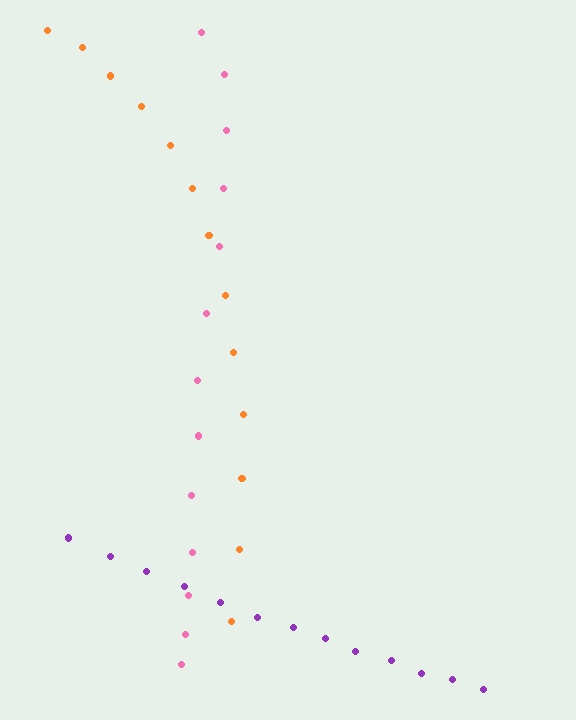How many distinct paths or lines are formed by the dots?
There are 3 distinct paths.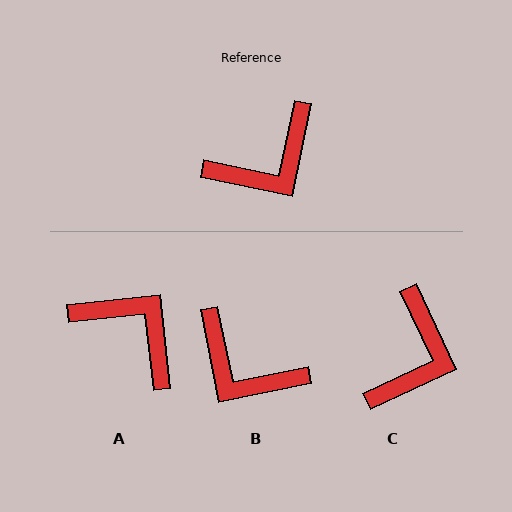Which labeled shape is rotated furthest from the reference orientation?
A, about 108 degrees away.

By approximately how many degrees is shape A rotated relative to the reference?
Approximately 108 degrees counter-clockwise.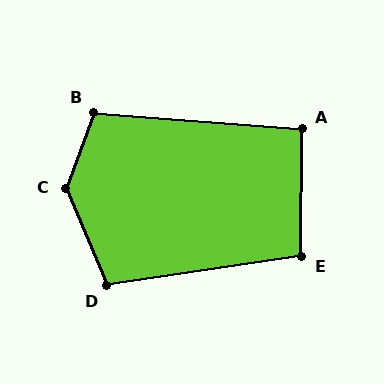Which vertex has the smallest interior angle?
A, at approximately 94 degrees.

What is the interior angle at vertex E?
Approximately 99 degrees (obtuse).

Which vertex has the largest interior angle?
C, at approximately 137 degrees.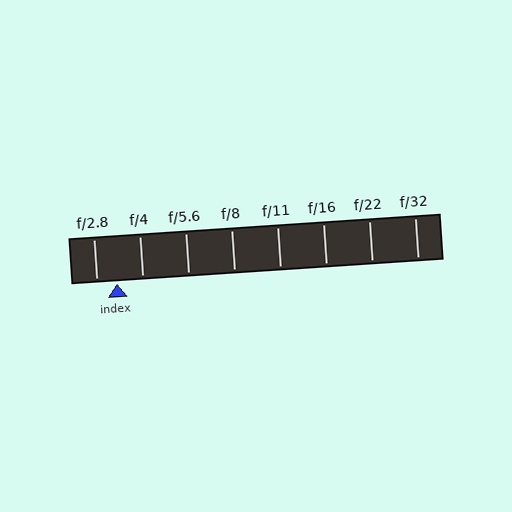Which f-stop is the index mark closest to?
The index mark is closest to f/2.8.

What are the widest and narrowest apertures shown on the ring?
The widest aperture shown is f/2.8 and the narrowest is f/32.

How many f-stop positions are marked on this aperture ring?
There are 8 f-stop positions marked.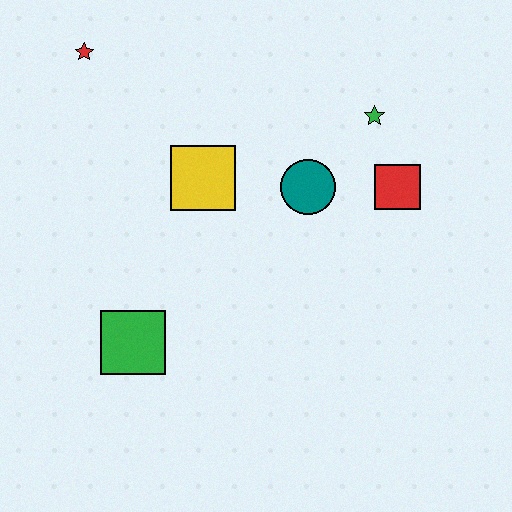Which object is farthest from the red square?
The red star is farthest from the red square.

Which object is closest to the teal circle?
The red square is closest to the teal circle.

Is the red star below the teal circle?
No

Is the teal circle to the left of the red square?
Yes